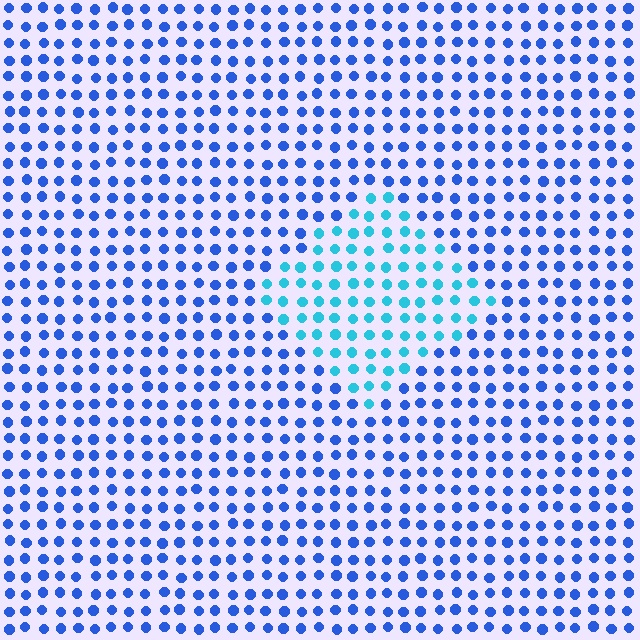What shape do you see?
I see a diamond.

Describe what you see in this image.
The image is filled with small blue elements in a uniform arrangement. A diamond-shaped region is visible where the elements are tinted to a slightly different hue, forming a subtle color boundary.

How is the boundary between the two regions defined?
The boundary is defined purely by a slight shift in hue (about 36 degrees). Spacing, size, and orientation are identical on both sides.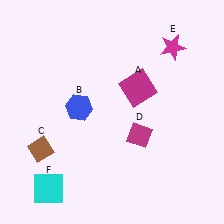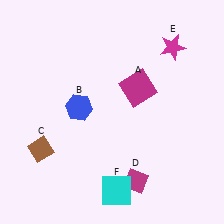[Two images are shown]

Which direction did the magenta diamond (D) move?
The magenta diamond (D) moved down.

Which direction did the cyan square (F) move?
The cyan square (F) moved right.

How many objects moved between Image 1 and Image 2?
2 objects moved between the two images.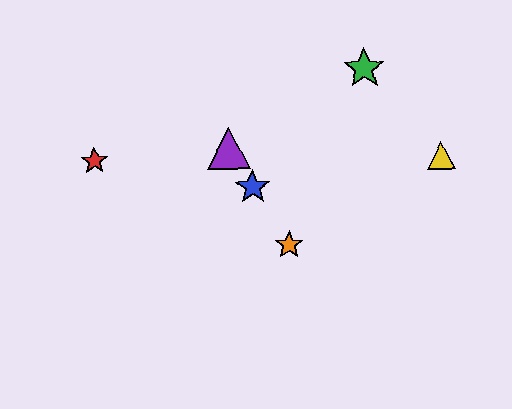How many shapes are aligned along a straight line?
3 shapes (the blue star, the purple triangle, the orange star) are aligned along a straight line.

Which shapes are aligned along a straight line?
The blue star, the purple triangle, the orange star are aligned along a straight line.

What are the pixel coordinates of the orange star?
The orange star is at (289, 245).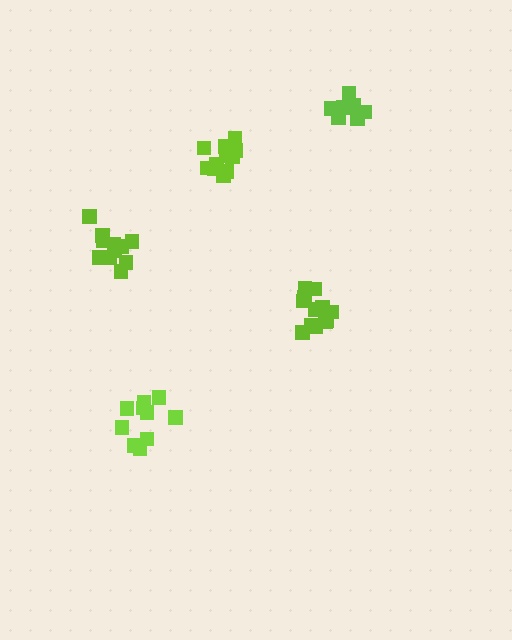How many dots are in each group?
Group 1: 12 dots, Group 2: 10 dots, Group 3: 11 dots, Group 4: 8 dots, Group 5: 11 dots (52 total).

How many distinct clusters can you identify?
There are 5 distinct clusters.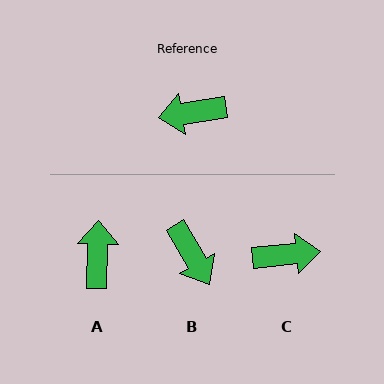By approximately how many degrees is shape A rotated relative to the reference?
Approximately 101 degrees clockwise.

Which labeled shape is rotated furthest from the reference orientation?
C, about 177 degrees away.